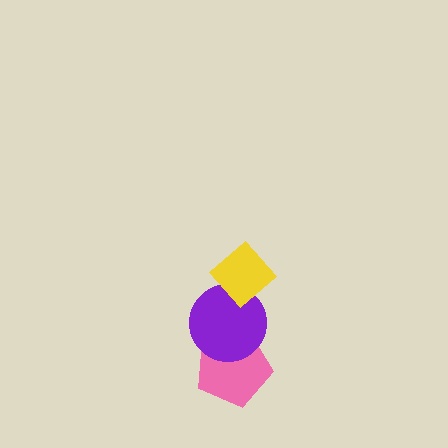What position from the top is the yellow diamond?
The yellow diamond is 1st from the top.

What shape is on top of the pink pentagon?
The purple circle is on top of the pink pentagon.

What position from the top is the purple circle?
The purple circle is 2nd from the top.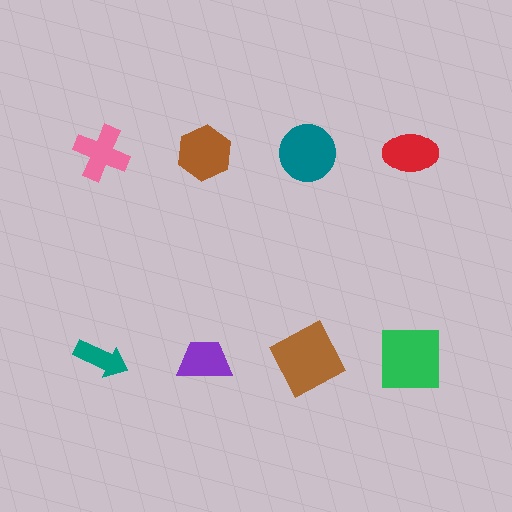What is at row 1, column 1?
A pink cross.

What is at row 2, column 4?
A green square.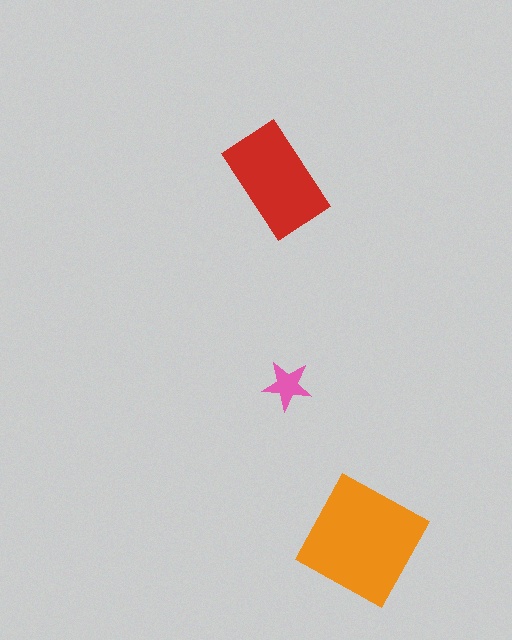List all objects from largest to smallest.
The orange square, the red rectangle, the pink star.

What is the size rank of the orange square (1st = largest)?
1st.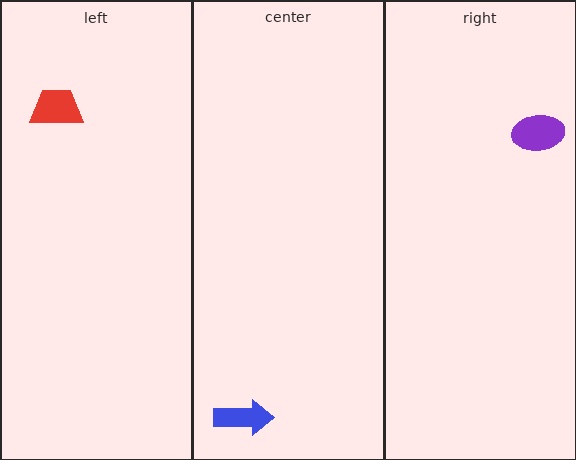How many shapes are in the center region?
1.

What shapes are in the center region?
The blue arrow.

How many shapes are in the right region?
1.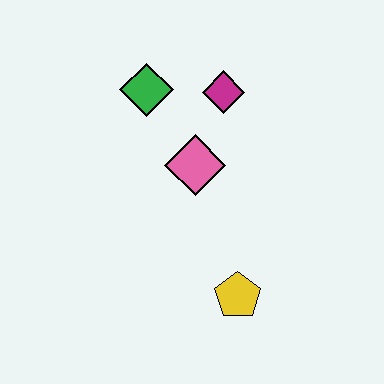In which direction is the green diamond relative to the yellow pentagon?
The green diamond is above the yellow pentagon.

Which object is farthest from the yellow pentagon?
The green diamond is farthest from the yellow pentagon.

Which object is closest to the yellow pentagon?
The pink diamond is closest to the yellow pentagon.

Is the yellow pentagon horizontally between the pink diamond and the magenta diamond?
No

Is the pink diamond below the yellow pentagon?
No